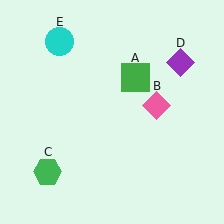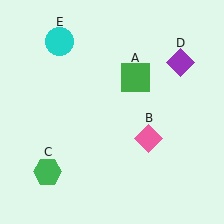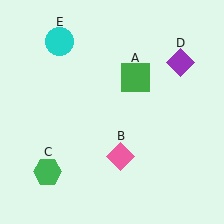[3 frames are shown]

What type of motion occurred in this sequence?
The pink diamond (object B) rotated clockwise around the center of the scene.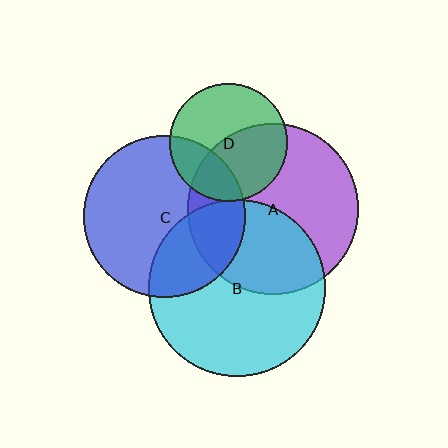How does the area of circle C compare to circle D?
Approximately 1.9 times.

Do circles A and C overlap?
Yes.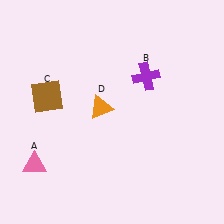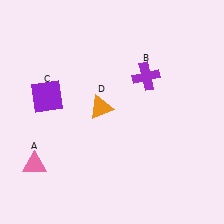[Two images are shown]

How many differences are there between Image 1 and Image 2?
There is 1 difference between the two images.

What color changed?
The square (C) changed from brown in Image 1 to purple in Image 2.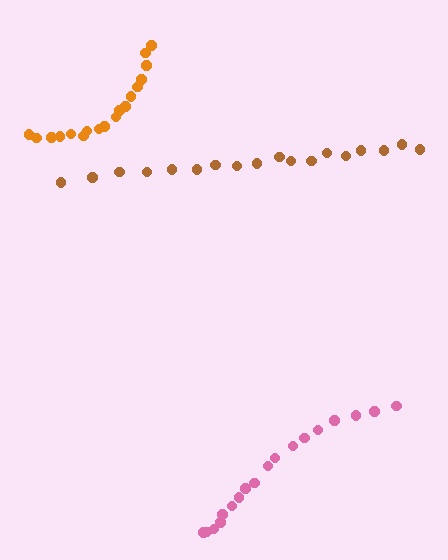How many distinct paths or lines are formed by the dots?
There are 3 distinct paths.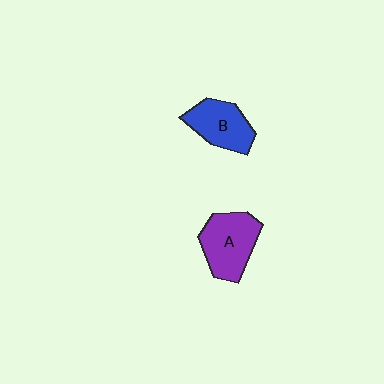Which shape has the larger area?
Shape A (purple).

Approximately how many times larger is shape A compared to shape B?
Approximately 1.2 times.